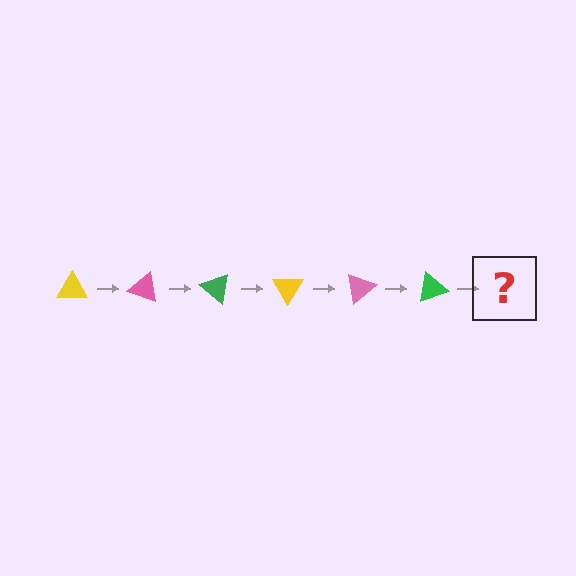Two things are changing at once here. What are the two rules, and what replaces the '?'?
The two rules are that it rotates 20 degrees each step and the color cycles through yellow, pink, and green. The '?' should be a yellow triangle, rotated 120 degrees from the start.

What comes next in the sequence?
The next element should be a yellow triangle, rotated 120 degrees from the start.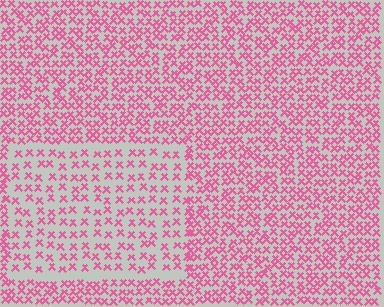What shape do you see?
I see a rectangle.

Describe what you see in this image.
The image contains small pink elements arranged at two different densities. A rectangle-shaped region is visible where the elements are less densely packed than the surrounding area.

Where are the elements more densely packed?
The elements are more densely packed outside the rectangle boundary.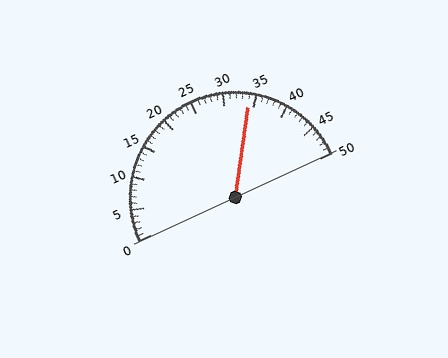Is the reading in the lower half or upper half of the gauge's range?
The reading is in the upper half of the range (0 to 50).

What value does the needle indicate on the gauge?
The needle indicates approximately 34.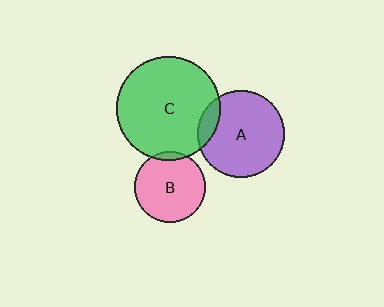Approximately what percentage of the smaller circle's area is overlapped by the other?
Approximately 10%.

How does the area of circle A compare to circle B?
Approximately 1.5 times.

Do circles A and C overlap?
Yes.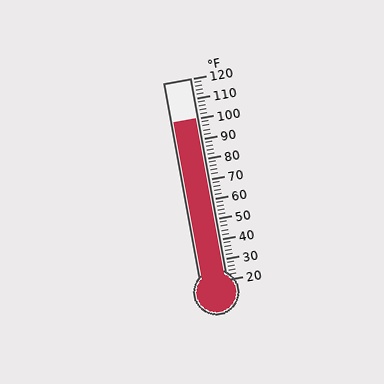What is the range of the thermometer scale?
The thermometer scale ranges from 20°F to 120°F.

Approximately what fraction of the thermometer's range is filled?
The thermometer is filled to approximately 80% of its range.